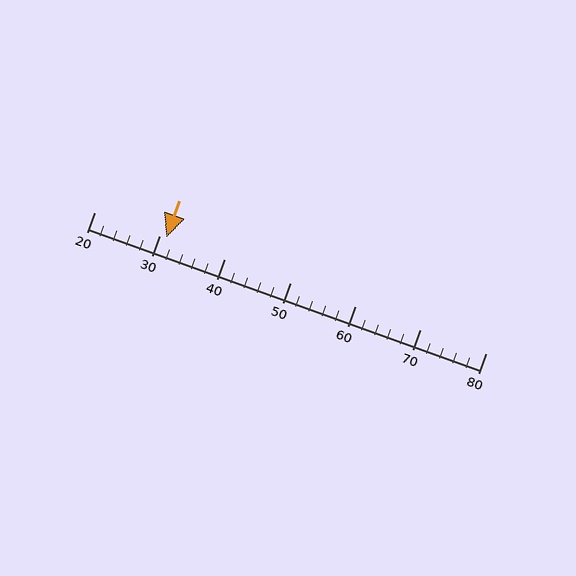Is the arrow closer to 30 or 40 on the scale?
The arrow is closer to 30.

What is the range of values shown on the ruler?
The ruler shows values from 20 to 80.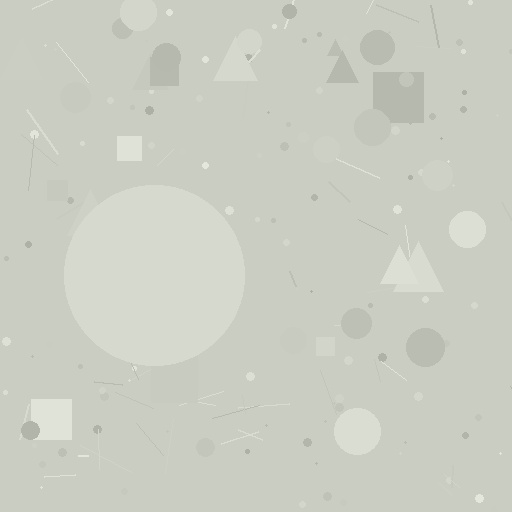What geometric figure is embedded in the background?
A circle is embedded in the background.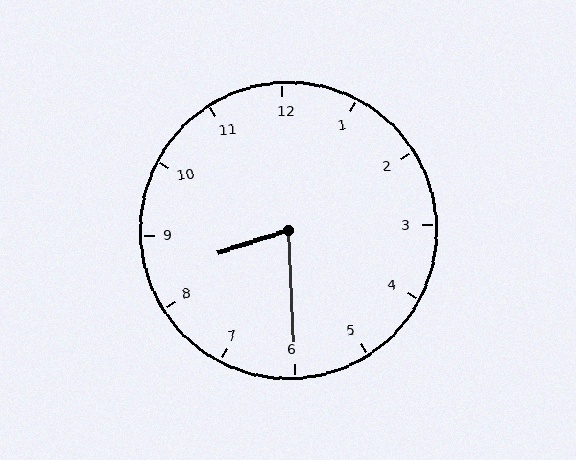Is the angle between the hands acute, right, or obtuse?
It is acute.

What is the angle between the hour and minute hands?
Approximately 75 degrees.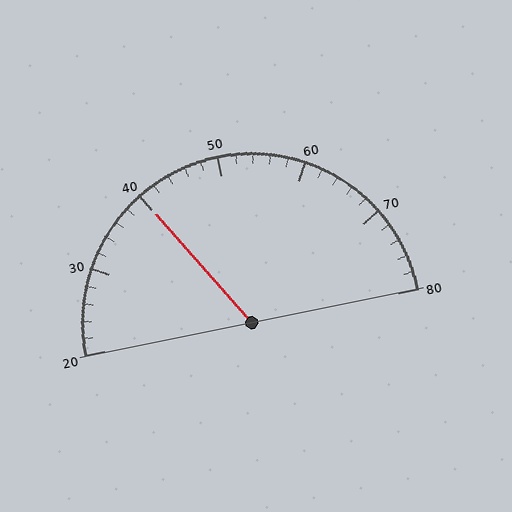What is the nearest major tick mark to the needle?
The nearest major tick mark is 40.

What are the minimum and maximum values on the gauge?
The gauge ranges from 20 to 80.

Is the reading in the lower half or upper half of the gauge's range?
The reading is in the lower half of the range (20 to 80).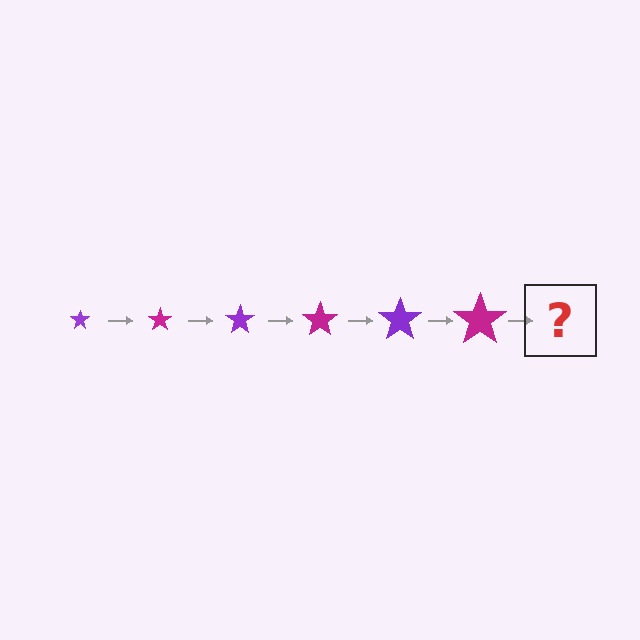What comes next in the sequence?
The next element should be a purple star, larger than the previous one.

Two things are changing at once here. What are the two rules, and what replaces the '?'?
The two rules are that the star grows larger each step and the color cycles through purple and magenta. The '?' should be a purple star, larger than the previous one.